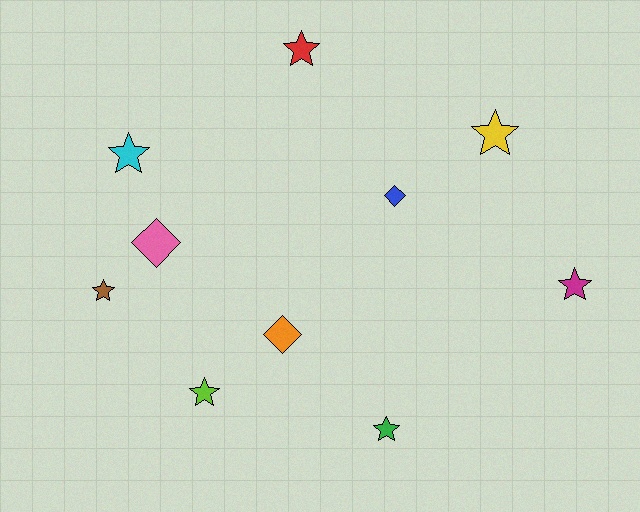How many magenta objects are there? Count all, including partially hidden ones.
There is 1 magenta object.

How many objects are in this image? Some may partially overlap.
There are 10 objects.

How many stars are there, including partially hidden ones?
There are 7 stars.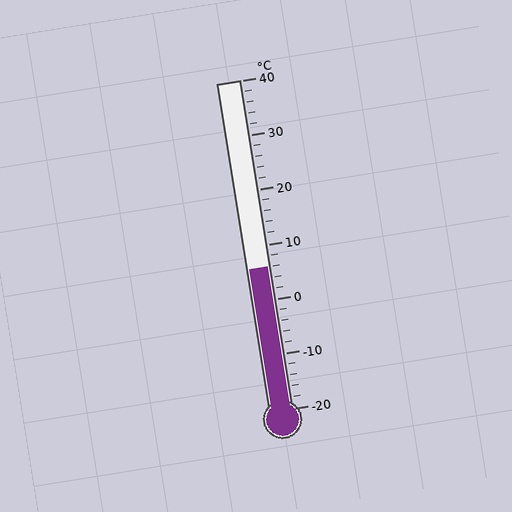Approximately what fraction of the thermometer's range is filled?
The thermometer is filled to approximately 45% of its range.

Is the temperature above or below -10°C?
The temperature is above -10°C.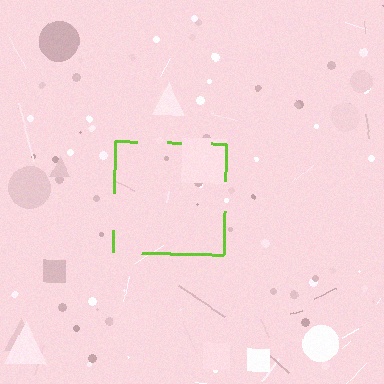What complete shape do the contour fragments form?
The contour fragments form a square.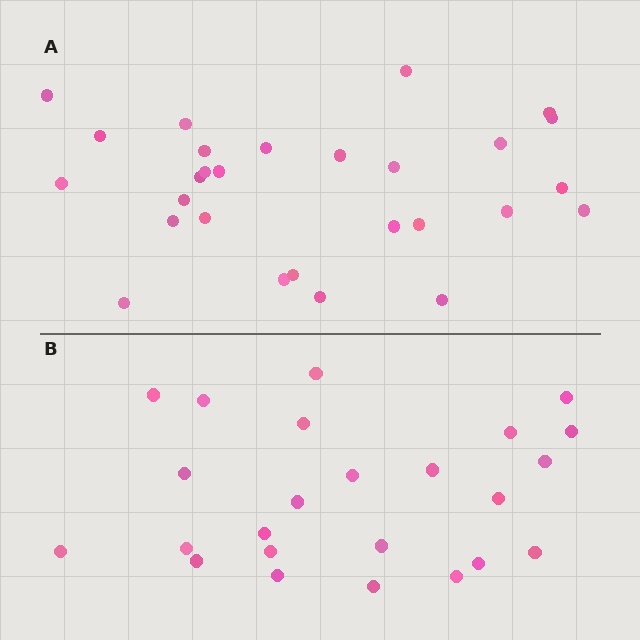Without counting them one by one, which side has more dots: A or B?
Region A (the top region) has more dots.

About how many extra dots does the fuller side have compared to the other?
Region A has about 4 more dots than region B.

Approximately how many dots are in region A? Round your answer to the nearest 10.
About 30 dots. (The exact count is 28, which rounds to 30.)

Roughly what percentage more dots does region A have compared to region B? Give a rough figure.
About 15% more.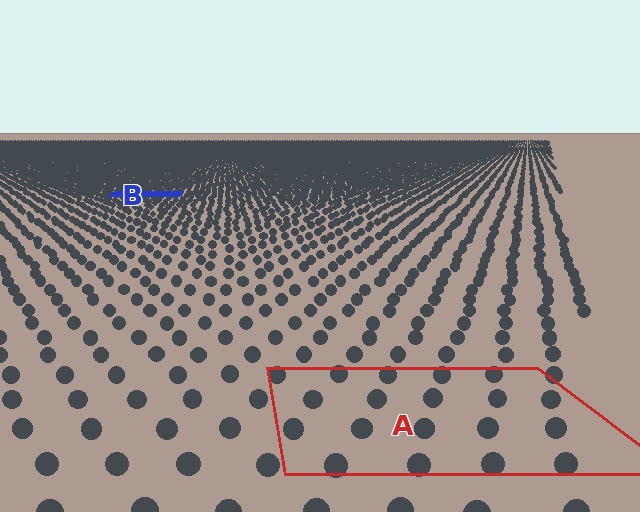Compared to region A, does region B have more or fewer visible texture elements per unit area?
Region B has more texture elements per unit area — they are packed more densely because it is farther away.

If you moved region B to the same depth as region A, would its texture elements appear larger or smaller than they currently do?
They would appear larger. At a closer depth, the same texture elements are projected at a bigger on-screen size.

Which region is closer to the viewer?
Region A is closer. The texture elements there are larger and more spread out.